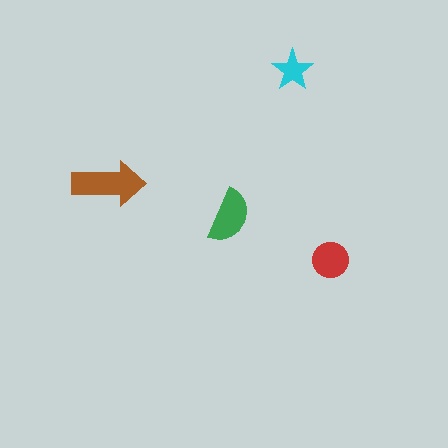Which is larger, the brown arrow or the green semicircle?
The brown arrow.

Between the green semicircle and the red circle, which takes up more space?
The green semicircle.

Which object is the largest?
The brown arrow.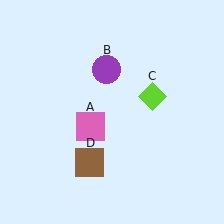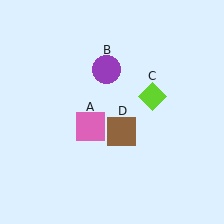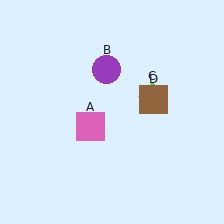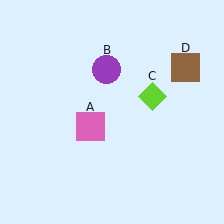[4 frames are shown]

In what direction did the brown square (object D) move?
The brown square (object D) moved up and to the right.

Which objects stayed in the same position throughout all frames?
Pink square (object A) and purple circle (object B) and lime diamond (object C) remained stationary.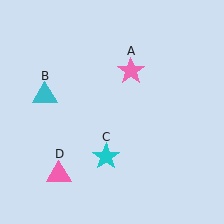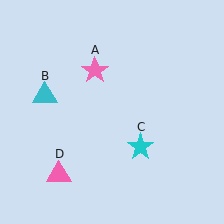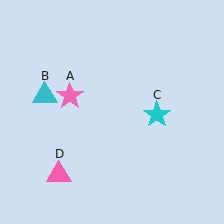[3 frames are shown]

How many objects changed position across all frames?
2 objects changed position: pink star (object A), cyan star (object C).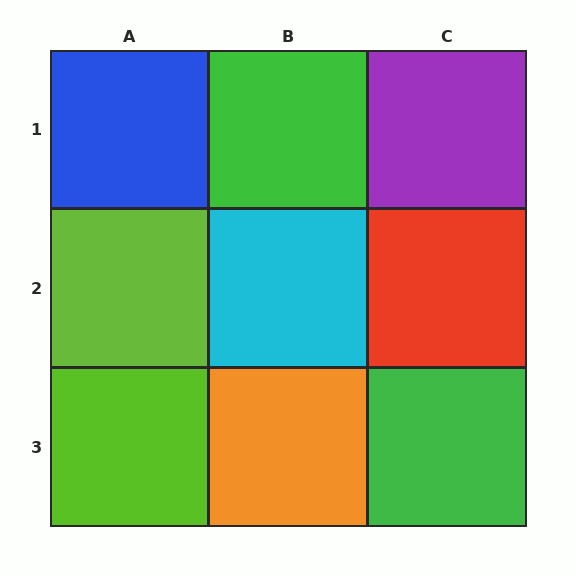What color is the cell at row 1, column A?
Blue.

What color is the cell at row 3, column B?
Orange.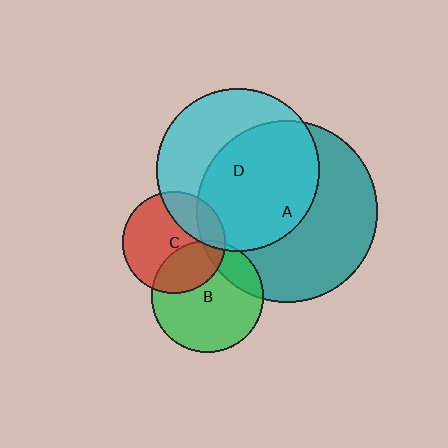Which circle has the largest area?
Circle A (teal).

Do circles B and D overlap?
Yes.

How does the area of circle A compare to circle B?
Approximately 2.6 times.